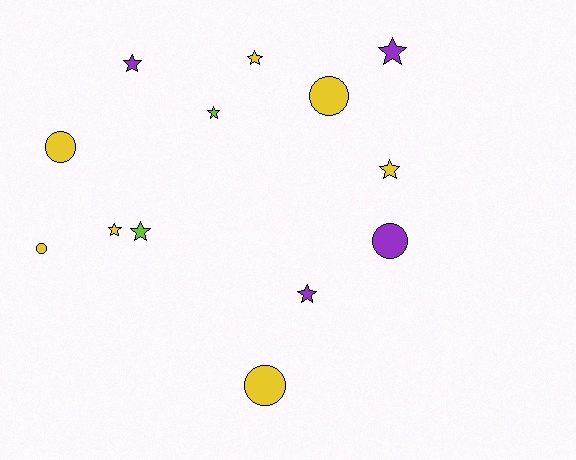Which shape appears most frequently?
Star, with 8 objects.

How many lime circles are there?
There are no lime circles.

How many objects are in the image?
There are 13 objects.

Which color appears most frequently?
Yellow, with 7 objects.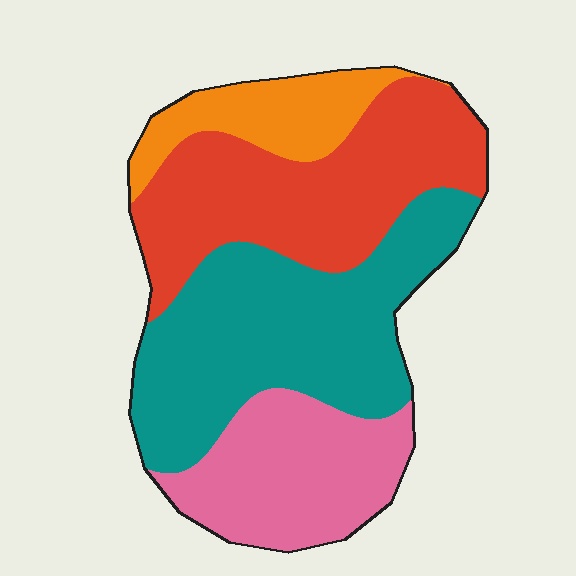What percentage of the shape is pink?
Pink takes up between a sixth and a third of the shape.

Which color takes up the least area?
Orange, at roughly 10%.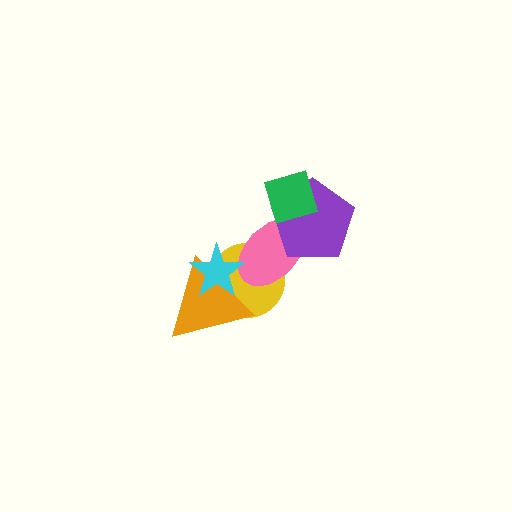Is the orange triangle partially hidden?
Yes, it is partially covered by another shape.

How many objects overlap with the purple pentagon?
2 objects overlap with the purple pentagon.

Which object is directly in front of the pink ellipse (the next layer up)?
The purple pentagon is directly in front of the pink ellipse.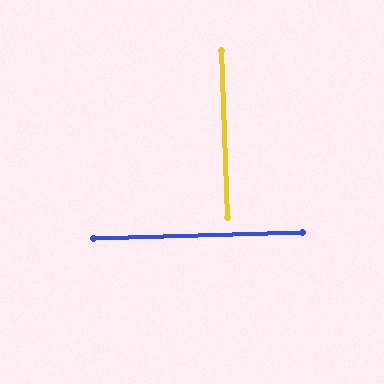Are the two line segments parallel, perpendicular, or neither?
Perpendicular — they meet at approximately 90°.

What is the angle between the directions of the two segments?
Approximately 90 degrees.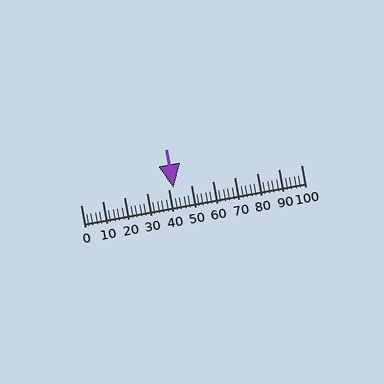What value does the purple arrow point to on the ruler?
The purple arrow points to approximately 42.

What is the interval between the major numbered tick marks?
The major tick marks are spaced 10 units apart.